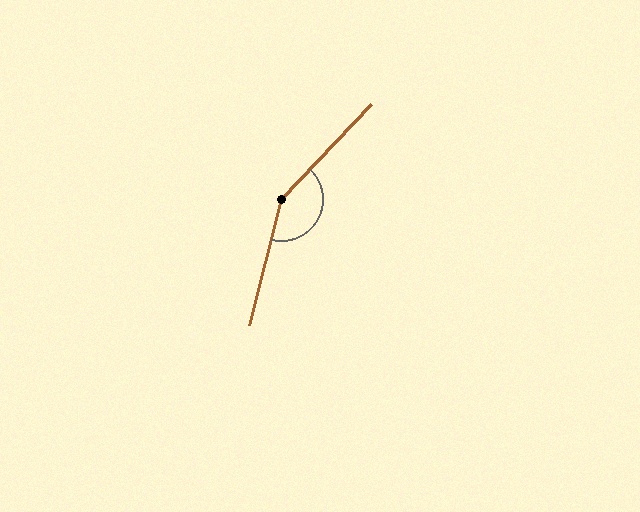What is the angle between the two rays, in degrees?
Approximately 151 degrees.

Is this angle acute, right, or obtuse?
It is obtuse.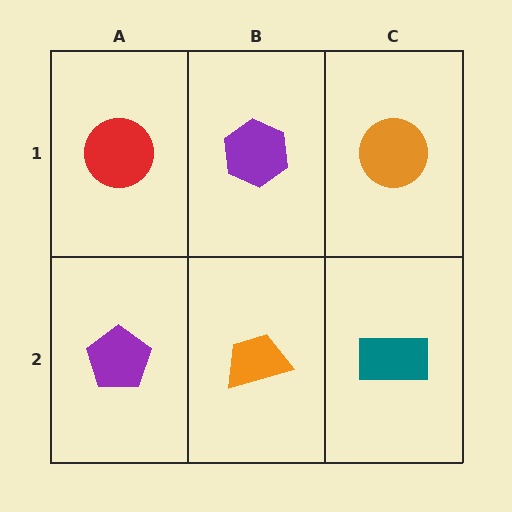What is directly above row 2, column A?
A red circle.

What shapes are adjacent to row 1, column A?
A purple pentagon (row 2, column A), a purple hexagon (row 1, column B).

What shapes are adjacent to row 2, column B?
A purple hexagon (row 1, column B), a purple pentagon (row 2, column A), a teal rectangle (row 2, column C).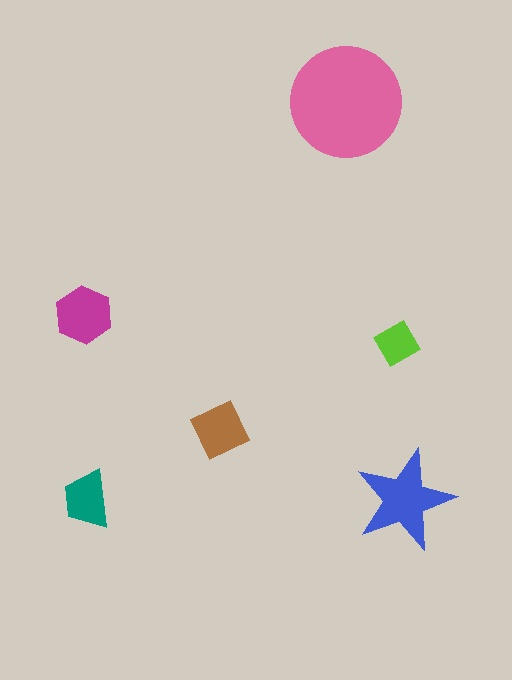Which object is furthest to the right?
The blue star is rightmost.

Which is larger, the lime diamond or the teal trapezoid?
The teal trapezoid.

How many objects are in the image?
There are 6 objects in the image.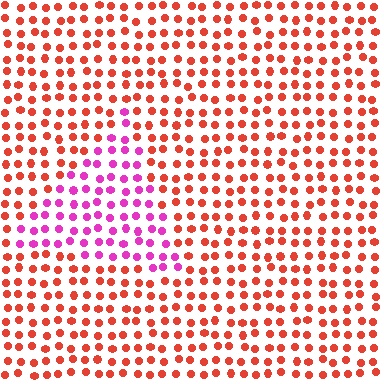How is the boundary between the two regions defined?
The boundary is defined purely by a slight shift in hue (about 53 degrees). Spacing, size, and orientation are identical on both sides.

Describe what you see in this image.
The image is filled with small red elements in a uniform arrangement. A triangle-shaped region is visible where the elements are tinted to a slightly different hue, forming a subtle color boundary.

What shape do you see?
I see a triangle.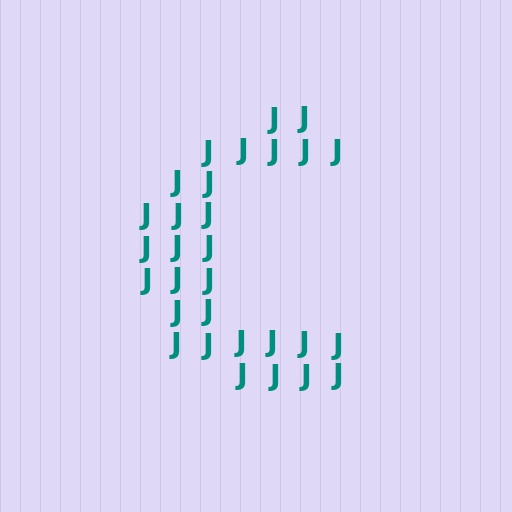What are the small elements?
The small elements are letter J's.